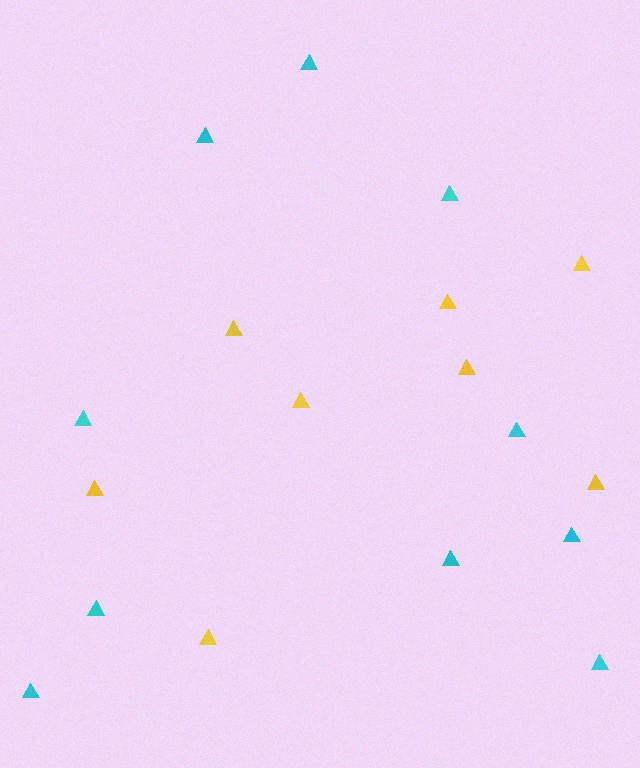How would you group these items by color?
There are 2 groups: one group of cyan triangles (10) and one group of yellow triangles (8).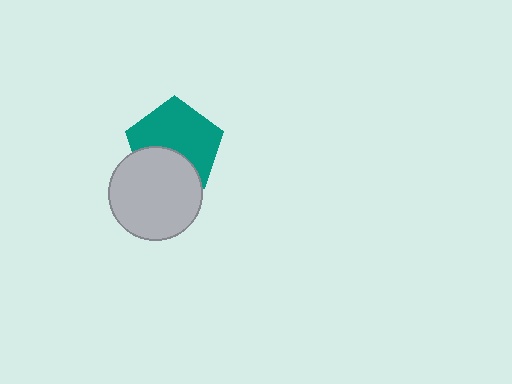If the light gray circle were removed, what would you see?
You would see the complete teal pentagon.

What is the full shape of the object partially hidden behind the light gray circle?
The partially hidden object is a teal pentagon.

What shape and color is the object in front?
The object in front is a light gray circle.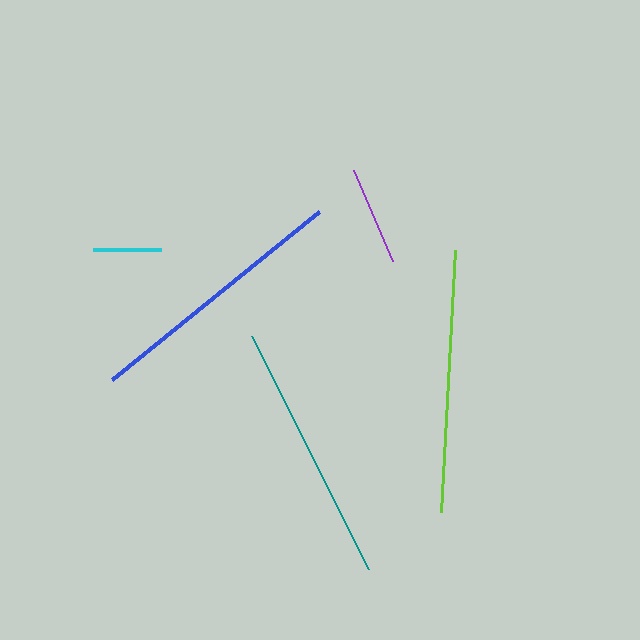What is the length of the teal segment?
The teal segment is approximately 261 pixels long.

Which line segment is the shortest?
The cyan line is the shortest at approximately 68 pixels.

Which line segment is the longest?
The blue line is the longest at approximately 267 pixels.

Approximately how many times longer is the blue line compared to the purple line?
The blue line is approximately 2.7 times the length of the purple line.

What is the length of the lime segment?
The lime segment is approximately 262 pixels long.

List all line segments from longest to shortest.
From longest to shortest: blue, lime, teal, purple, cyan.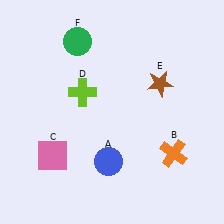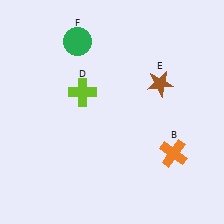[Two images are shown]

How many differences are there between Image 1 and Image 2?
There are 2 differences between the two images.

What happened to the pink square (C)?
The pink square (C) was removed in Image 2. It was in the bottom-left area of Image 1.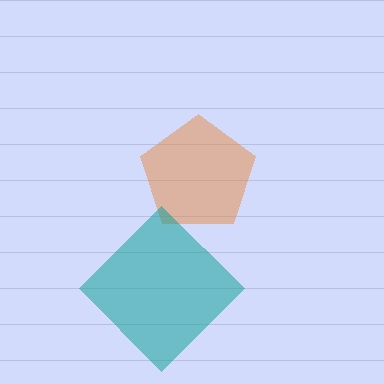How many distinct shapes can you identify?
There are 2 distinct shapes: an orange pentagon, a teal diamond.